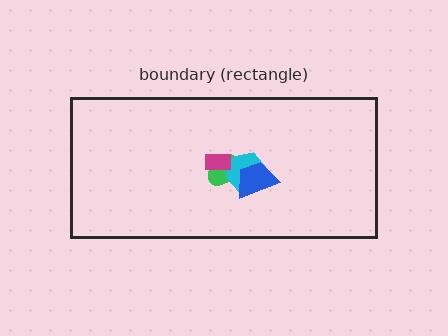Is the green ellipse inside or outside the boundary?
Inside.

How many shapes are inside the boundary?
4 inside, 0 outside.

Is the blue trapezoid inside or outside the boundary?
Inside.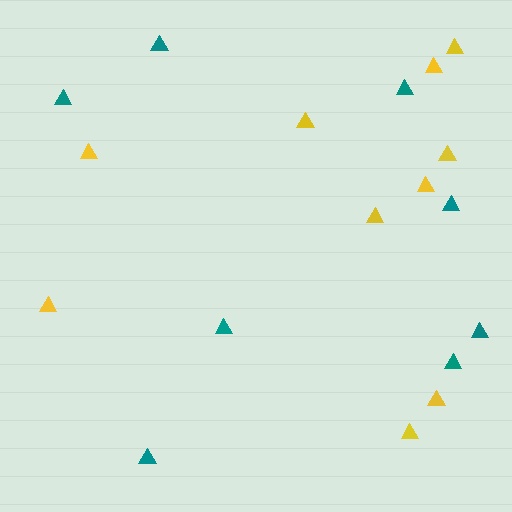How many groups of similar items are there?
There are 2 groups: one group of yellow triangles (10) and one group of teal triangles (8).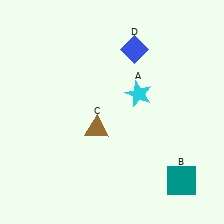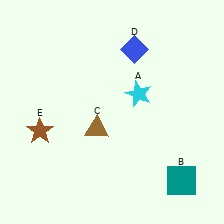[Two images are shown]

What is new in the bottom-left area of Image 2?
A brown star (E) was added in the bottom-left area of Image 2.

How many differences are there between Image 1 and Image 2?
There is 1 difference between the two images.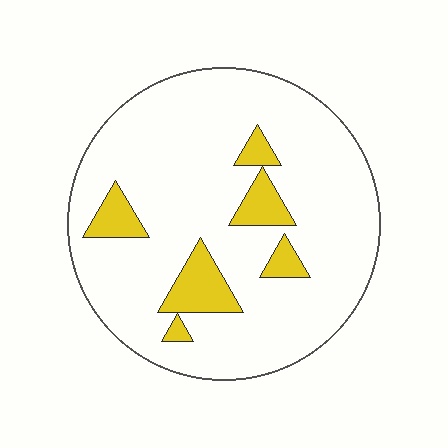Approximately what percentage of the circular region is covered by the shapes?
Approximately 15%.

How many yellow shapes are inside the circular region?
6.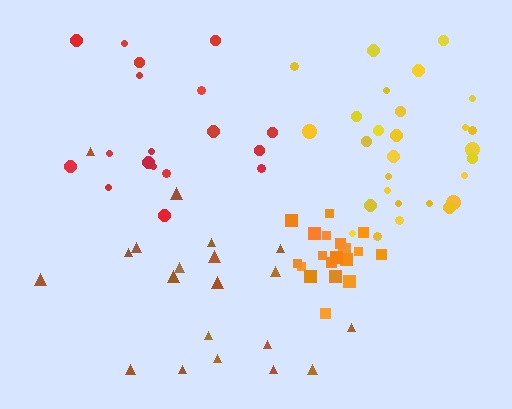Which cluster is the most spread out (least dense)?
Red.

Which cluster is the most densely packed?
Orange.